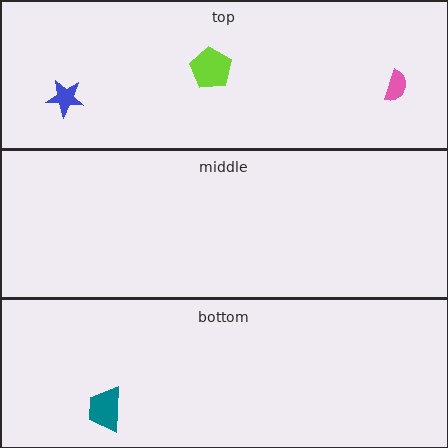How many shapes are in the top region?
3.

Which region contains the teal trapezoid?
The bottom region.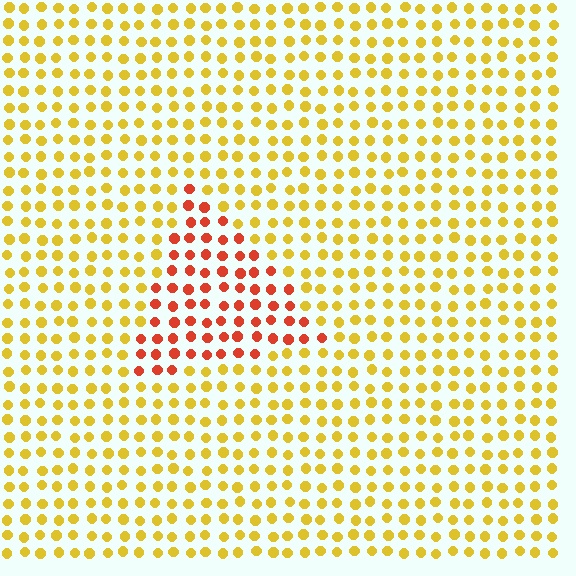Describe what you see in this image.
The image is filled with small yellow elements in a uniform arrangement. A triangle-shaped region is visible where the elements are tinted to a slightly different hue, forming a subtle color boundary.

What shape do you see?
I see a triangle.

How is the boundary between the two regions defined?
The boundary is defined purely by a slight shift in hue (about 45 degrees). Spacing, size, and orientation are identical on both sides.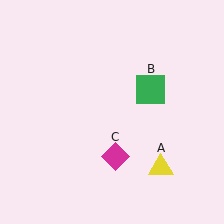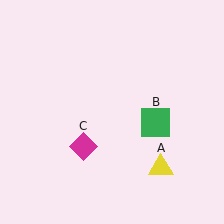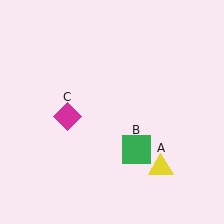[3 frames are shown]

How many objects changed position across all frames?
2 objects changed position: green square (object B), magenta diamond (object C).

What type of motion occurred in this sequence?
The green square (object B), magenta diamond (object C) rotated clockwise around the center of the scene.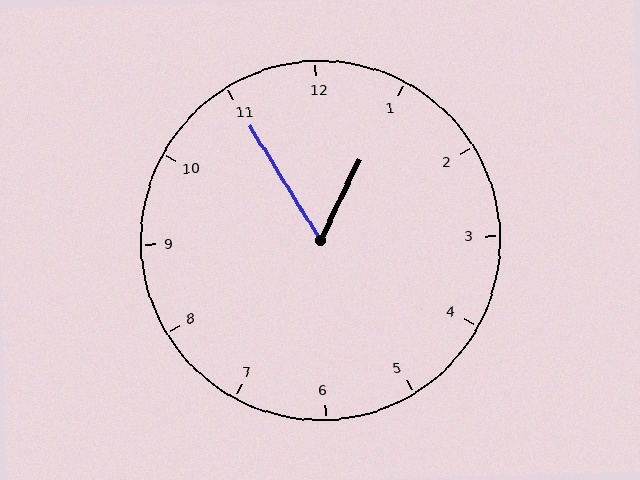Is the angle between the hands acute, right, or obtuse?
It is acute.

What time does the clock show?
12:55.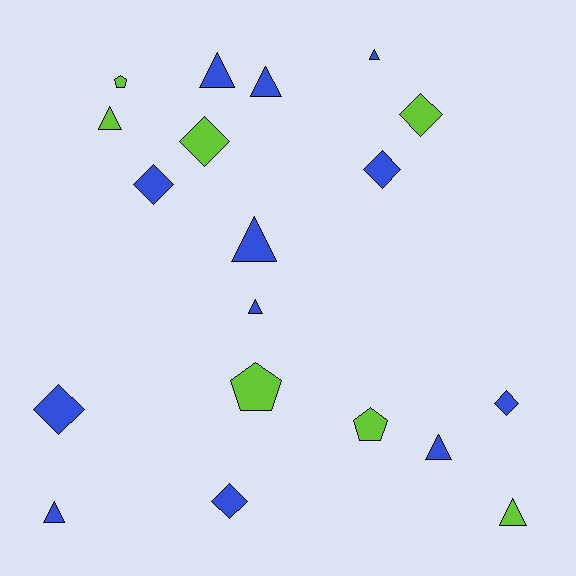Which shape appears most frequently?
Triangle, with 9 objects.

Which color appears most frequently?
Blue, with 12 objects.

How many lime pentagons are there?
There are 3 lime pentagons.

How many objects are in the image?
There are 19 objects.